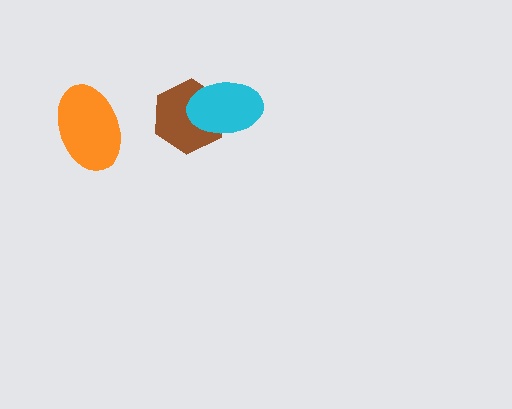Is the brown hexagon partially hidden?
Yes, it is partially covered by another shape.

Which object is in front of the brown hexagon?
The cyan ellipse is in front of the brown hexagon.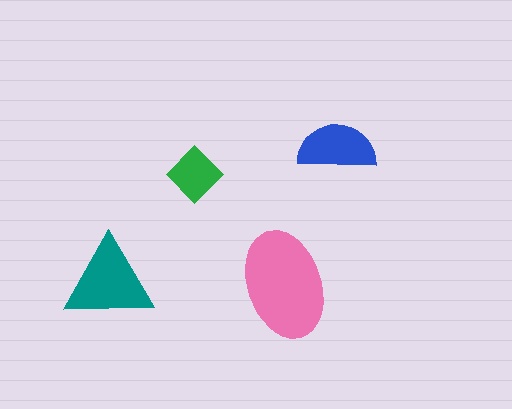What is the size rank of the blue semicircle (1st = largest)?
3rd.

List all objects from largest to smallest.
The pink ellipse, the teal triangle, the blue semicircle, the green diamond.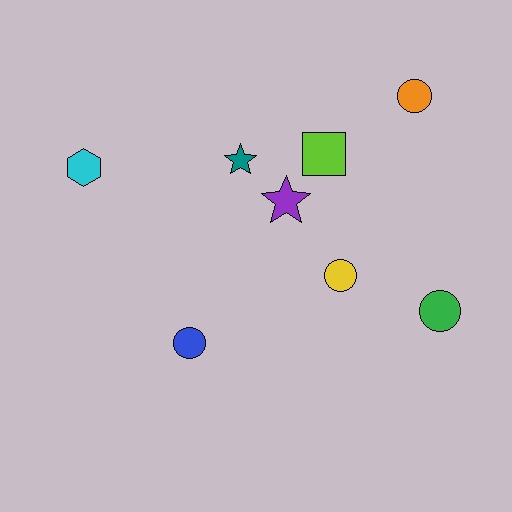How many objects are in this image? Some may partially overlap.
There are 8 objects.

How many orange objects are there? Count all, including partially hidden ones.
There is 1 orange object.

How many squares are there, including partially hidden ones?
There is 1 square.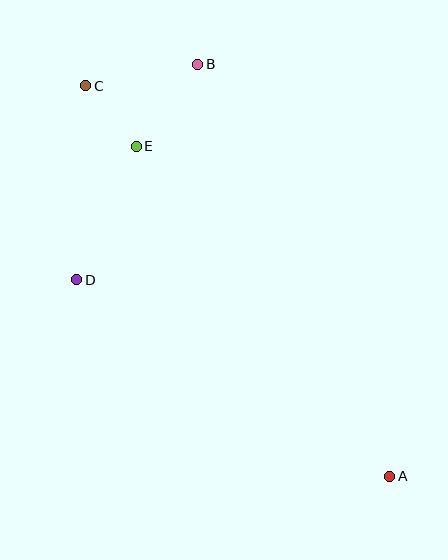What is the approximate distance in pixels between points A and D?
The distance between A and D is approximately 370 pixels.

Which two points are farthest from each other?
Points A and C are farthest from each other.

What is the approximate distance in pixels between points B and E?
The distance between B and E is approximately 102 pixels.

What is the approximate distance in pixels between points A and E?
The distance between A and E is approximately 416 pixels.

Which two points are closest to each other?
Points C and E are closest to each other.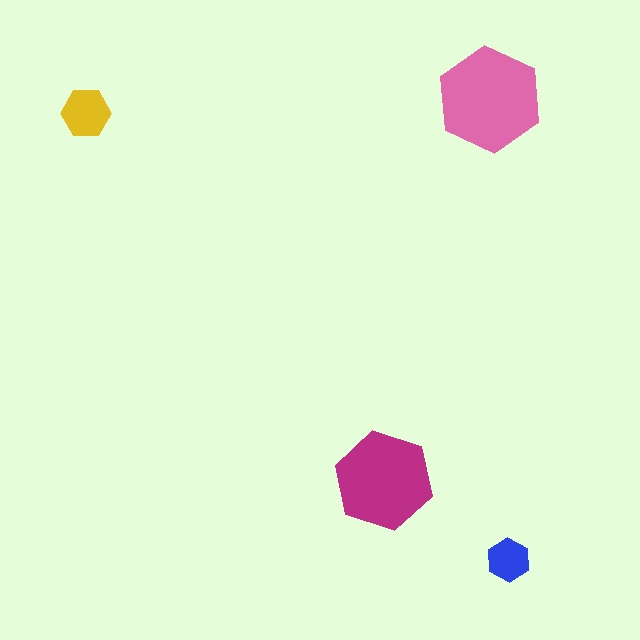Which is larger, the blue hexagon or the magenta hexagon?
The magenta one.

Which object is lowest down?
The blue hexagon is bottommost.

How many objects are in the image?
There are 4 objects in the image.